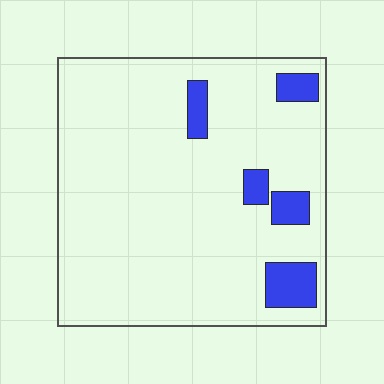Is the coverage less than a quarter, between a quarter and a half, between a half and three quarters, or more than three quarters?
Less than a quarter.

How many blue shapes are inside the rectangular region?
5.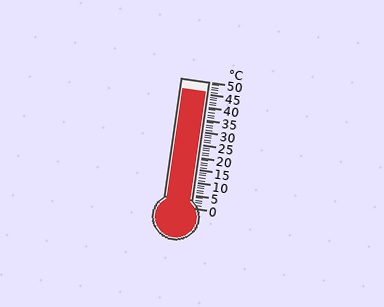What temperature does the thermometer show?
The thermometer shows approximately 46°C.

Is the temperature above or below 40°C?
The temperature is above 40°C.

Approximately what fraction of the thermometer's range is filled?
The thermometer is filled to approximately 90% of its range.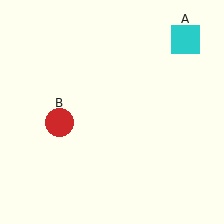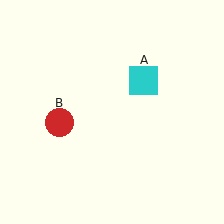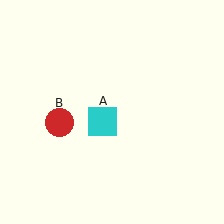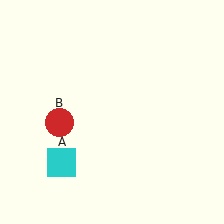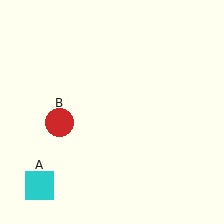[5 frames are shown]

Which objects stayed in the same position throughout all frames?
Red circle (object B) remained stationary.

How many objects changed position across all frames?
1 object changed position: cyan square (object A).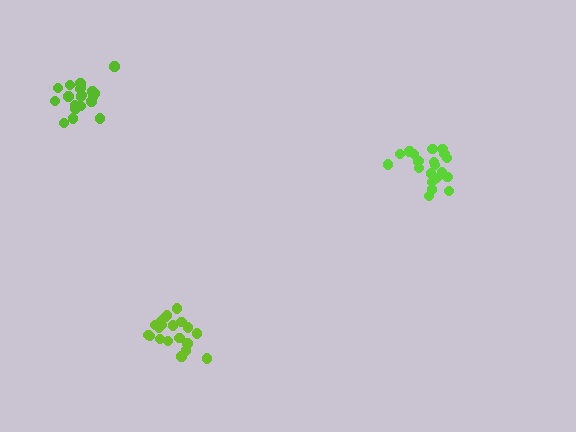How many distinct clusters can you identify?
There are 3 distinct clusters.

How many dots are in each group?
Group 1: 21 dots, Group 2: 21 dots, Group 3: 21 dots (63 total).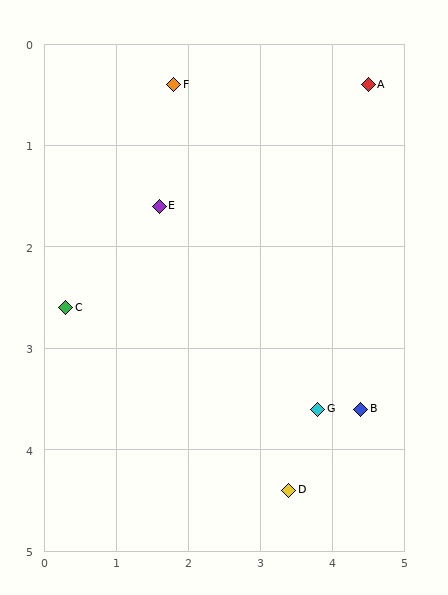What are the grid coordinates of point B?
Point B is at approximately (4.4, 3.6).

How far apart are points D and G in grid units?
Points D and G are about 0.9 grid units apart.